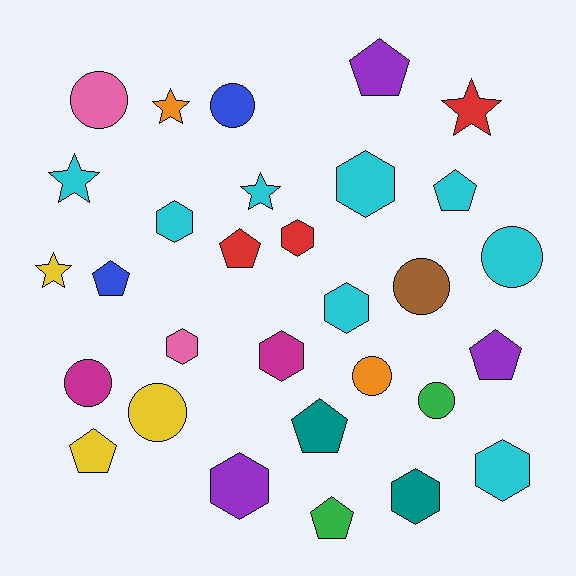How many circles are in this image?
There are 8 circles.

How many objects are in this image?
There are 30 objects.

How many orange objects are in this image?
There are 2 orange objects.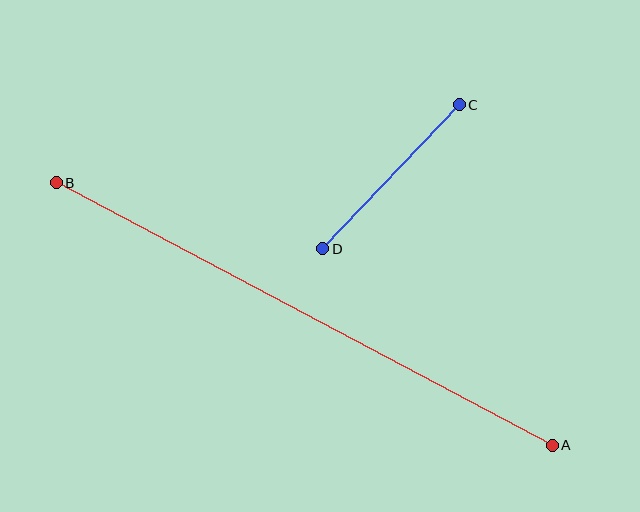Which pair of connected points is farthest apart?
Points A and B are farthest apart.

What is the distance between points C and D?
The distance is approximately 198 pixels.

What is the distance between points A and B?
The distance is approximately 561 pixels.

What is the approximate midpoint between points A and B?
The midpoint is at approximately (304, 314) pixels.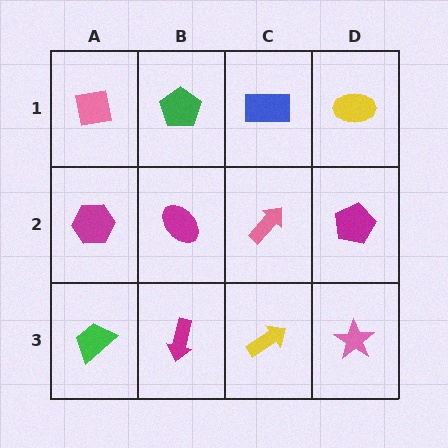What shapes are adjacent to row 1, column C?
A pink arrow (row 2, column C), a green pentagon (row 1, column B), a yellow ellipse (row 1, column D).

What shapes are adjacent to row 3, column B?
A magenta ellipse (row 2, column B), a green trapezoid (row 3, column A), a yellow arrow (row 3, column C).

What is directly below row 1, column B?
A magenta ellipse.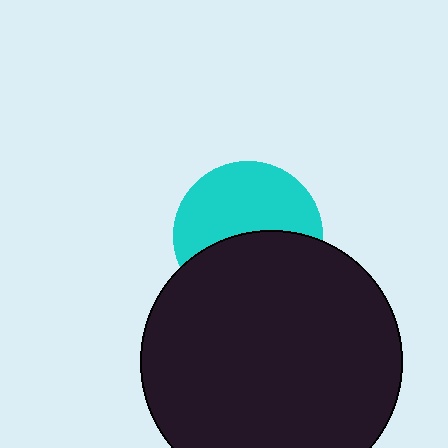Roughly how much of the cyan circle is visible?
About half of it is visible (roughly 53%).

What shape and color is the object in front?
The object in front is a black circle.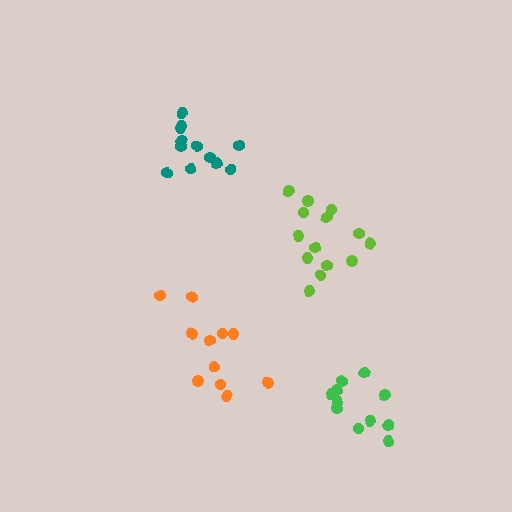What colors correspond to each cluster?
The clusters are colored: lime, orange, teal, green.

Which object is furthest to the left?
The teal cluster is leftmost.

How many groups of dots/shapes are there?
There are 4 groups.